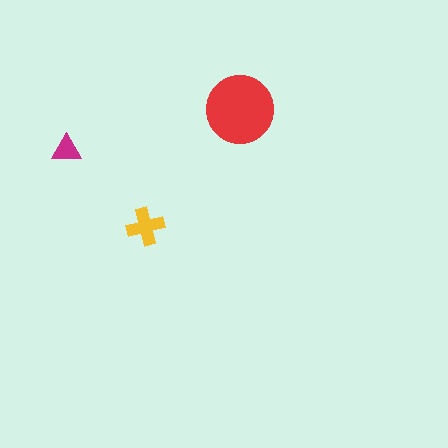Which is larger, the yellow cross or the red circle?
The red circle.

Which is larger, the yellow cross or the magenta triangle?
The yellow cross.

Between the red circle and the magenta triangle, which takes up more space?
The red circle.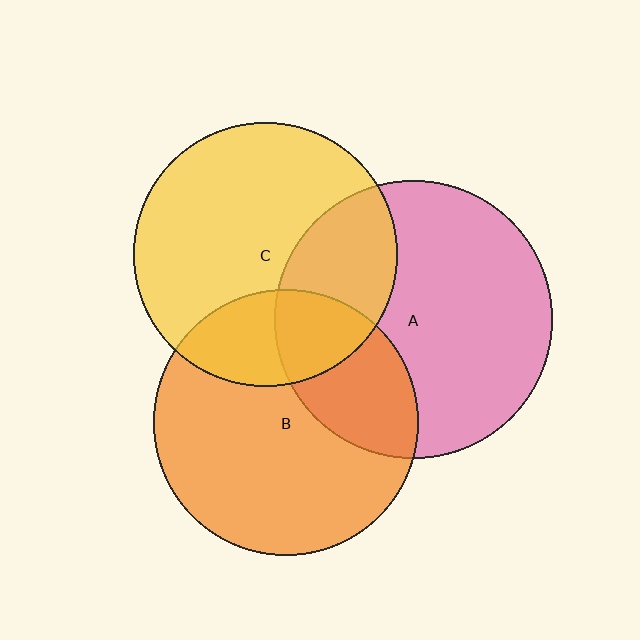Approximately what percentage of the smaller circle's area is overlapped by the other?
Approximately 30%.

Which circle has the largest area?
Circle A (pink).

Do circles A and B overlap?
Yes.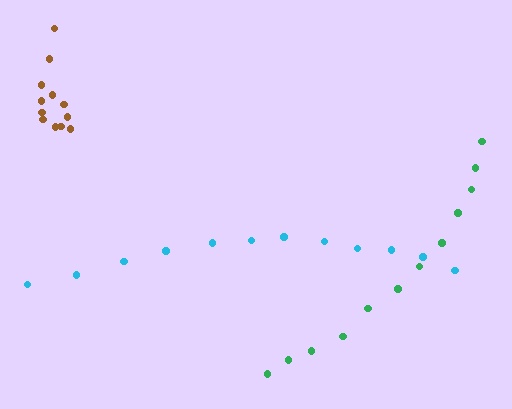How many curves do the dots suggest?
There are 3 distinct paths.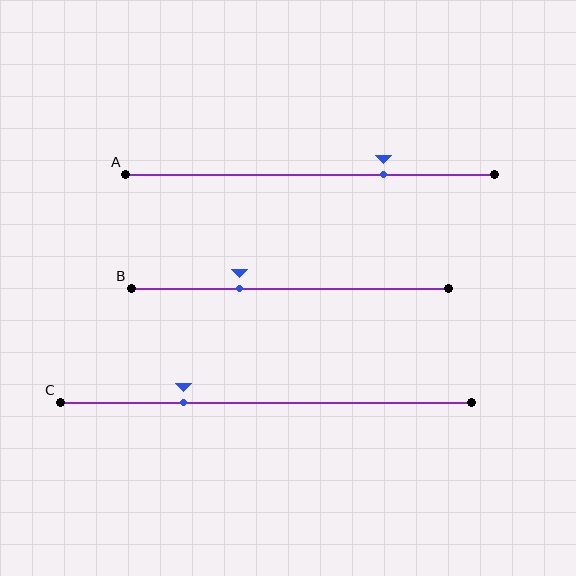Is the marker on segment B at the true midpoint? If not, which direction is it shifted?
No, the marker on segment B is shifted to the left by about 16% of the segment length.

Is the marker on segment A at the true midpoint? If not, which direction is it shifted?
No, the marker on segment A is shifted to the right by about 20% of the segment length.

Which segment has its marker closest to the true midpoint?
Segment B has its marker closest to the true midpoint.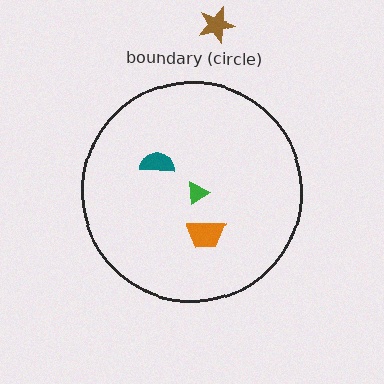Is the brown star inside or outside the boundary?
Outside.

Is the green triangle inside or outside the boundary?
Inside.